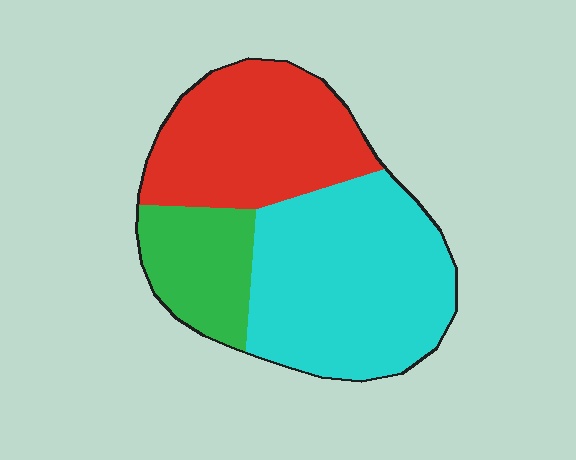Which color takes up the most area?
Cyan, at roughly 45%.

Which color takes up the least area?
Green, at roughly 20%.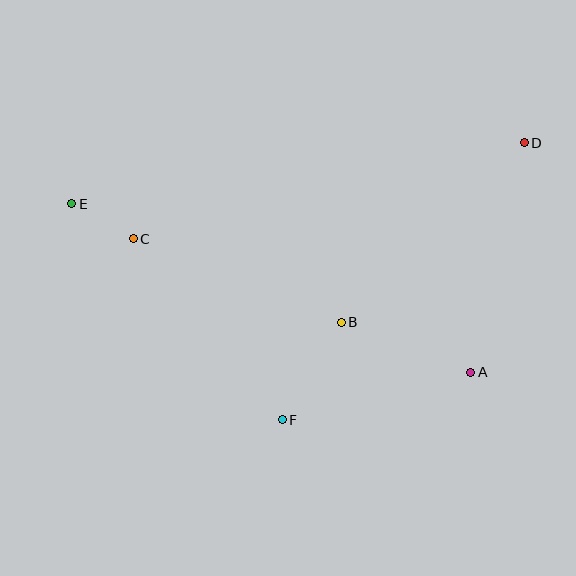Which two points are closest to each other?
Points C and E are closest to each other.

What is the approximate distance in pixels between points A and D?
The distance between A and D is approximately 236 pixels.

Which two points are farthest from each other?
Points D and E are farthest from each other.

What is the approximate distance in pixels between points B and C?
The distance between B and C is approximately 224 pixels.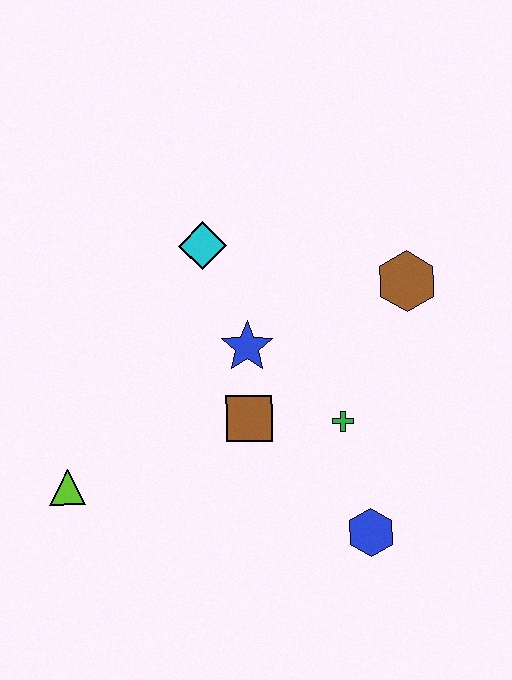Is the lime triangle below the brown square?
Yes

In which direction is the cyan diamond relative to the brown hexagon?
The cyan diamond is to the left of the brown hexagon.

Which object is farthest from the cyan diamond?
The blue hexagon is farthest from the cyan diamond.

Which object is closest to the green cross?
The brown square is closest to the green cross.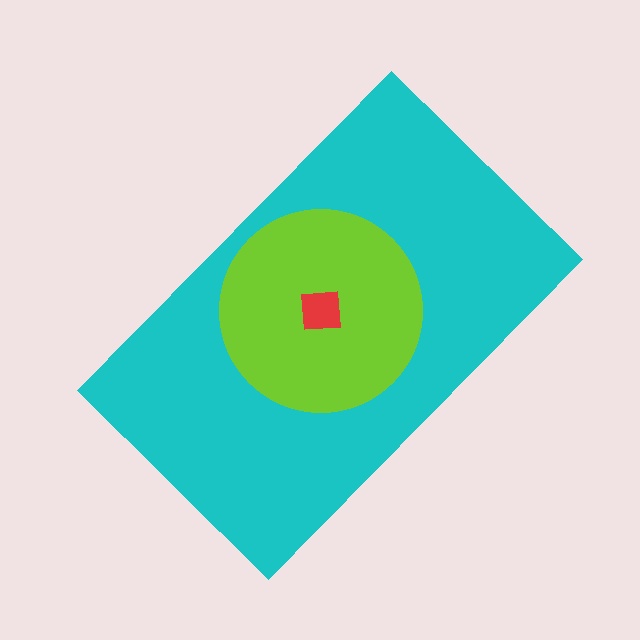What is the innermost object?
The red square.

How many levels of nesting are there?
3.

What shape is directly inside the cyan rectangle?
The lime circle.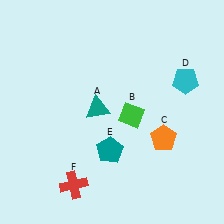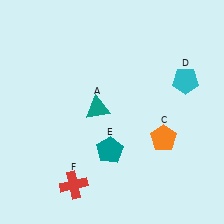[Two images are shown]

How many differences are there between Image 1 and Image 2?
There is 1 difference between the two images.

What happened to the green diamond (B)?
The green diamond (B) was removed in Image 2. It was in the bottom-right area of Image 1.